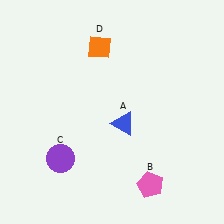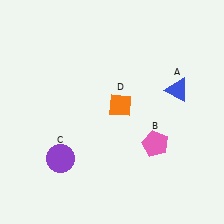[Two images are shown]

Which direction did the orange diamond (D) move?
The orange diamond (D) moved down.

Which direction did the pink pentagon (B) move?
The pink pentagon (B) moved up.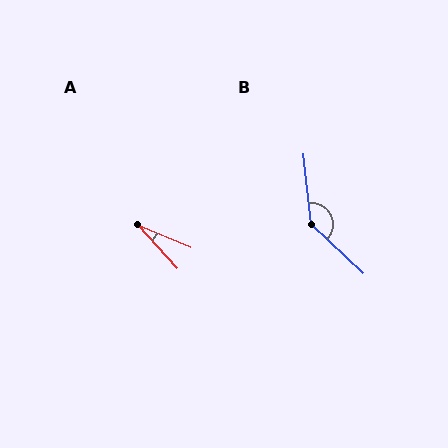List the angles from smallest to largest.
A (25°), B (139°).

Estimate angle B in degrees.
Approximately 139 degrees.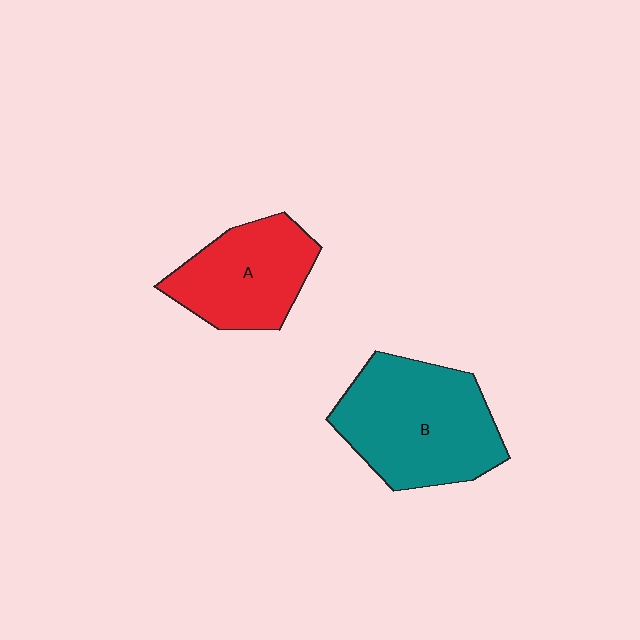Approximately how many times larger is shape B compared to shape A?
Approximately 1.4 times.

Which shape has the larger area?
Shape B (teal).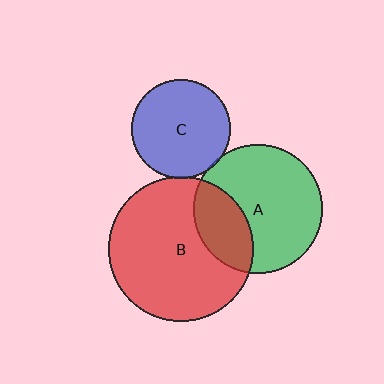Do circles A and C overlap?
Yes.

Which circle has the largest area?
Circle B (red).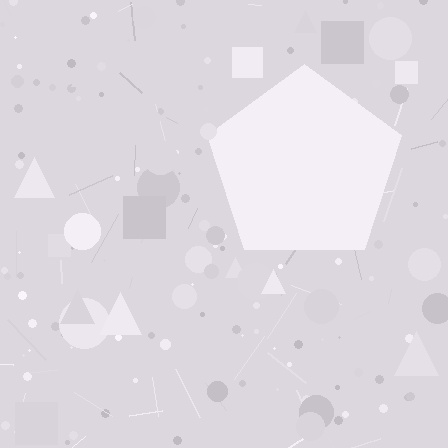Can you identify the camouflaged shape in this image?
The camouflaged shape is a pentagon.